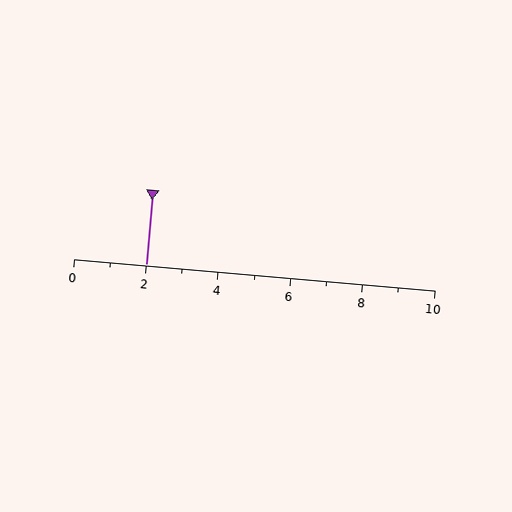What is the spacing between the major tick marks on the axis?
The major ticks are spaced 2 apart.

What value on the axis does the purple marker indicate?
The marker indicates approximately 2.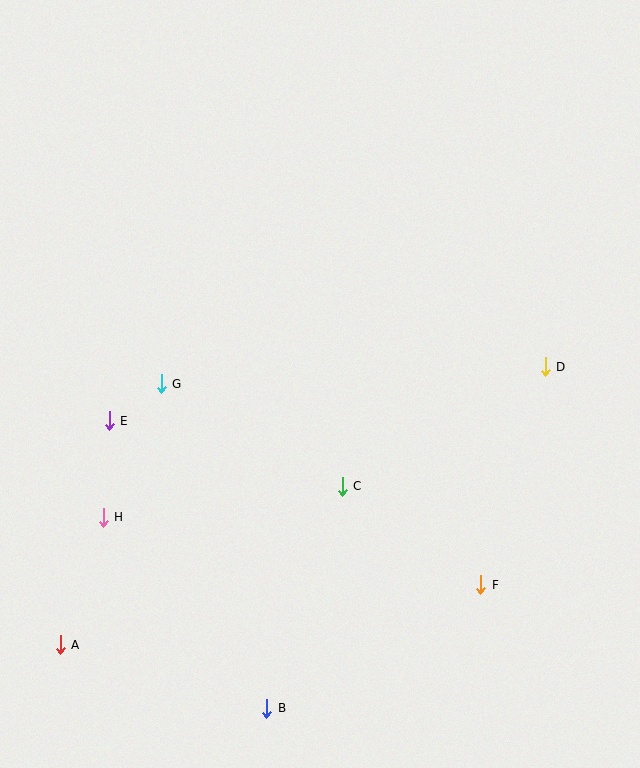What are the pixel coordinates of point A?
Point A is at (60, 645).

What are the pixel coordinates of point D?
Point D is at (545, 367).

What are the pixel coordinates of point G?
Point G is at (161, 384).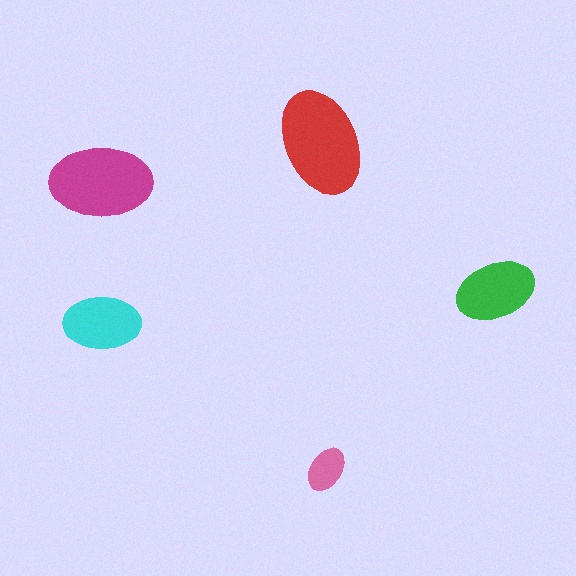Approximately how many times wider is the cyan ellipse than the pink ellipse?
About 1.5 times wider.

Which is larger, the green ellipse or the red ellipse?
The red one.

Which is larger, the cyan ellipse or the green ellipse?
The green one.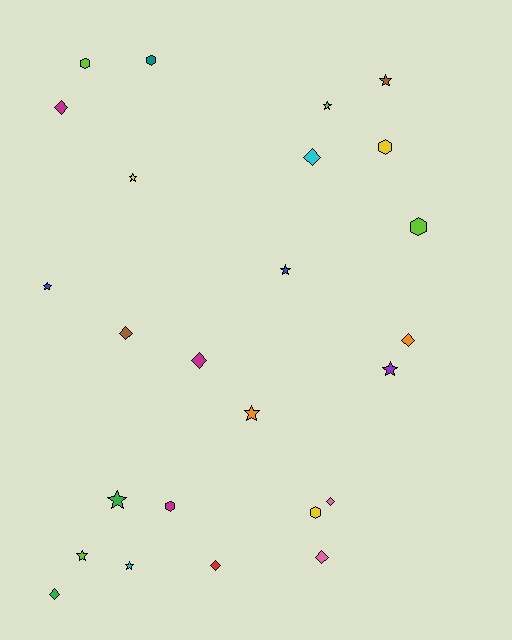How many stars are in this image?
There are 10 stars.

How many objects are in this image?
There are 25 objects.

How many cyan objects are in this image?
There are 2 cyan objects.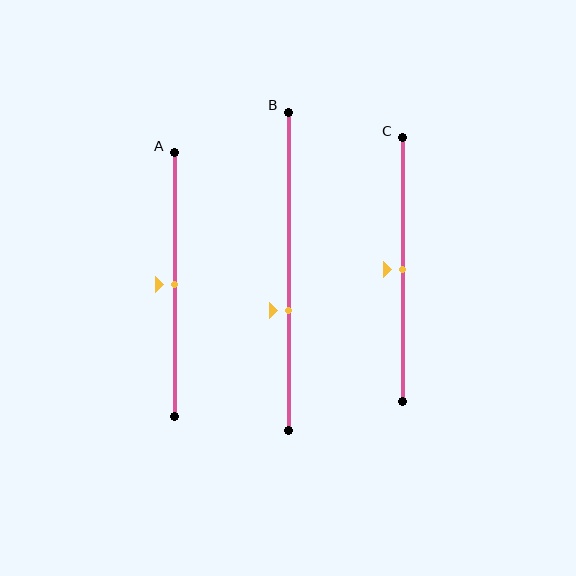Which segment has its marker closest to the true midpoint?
Segment A has its marker closest to the true midpoint.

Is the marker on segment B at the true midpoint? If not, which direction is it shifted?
No, the marker on segment B is shifted downward by about 12% of the segment length.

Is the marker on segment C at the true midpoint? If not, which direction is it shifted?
Yes, the marker on segment C is at the true midpoint.